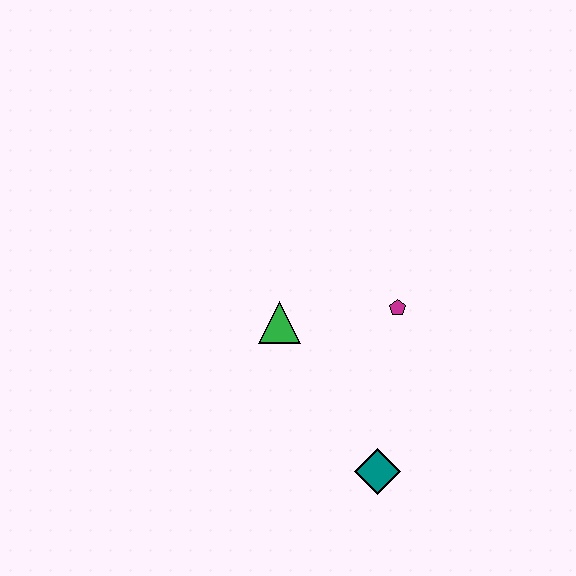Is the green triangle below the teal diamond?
No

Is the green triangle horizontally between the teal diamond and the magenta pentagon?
No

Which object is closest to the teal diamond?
The magenta pentagon is closest to the teal diamond.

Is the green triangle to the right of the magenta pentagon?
No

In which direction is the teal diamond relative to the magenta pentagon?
The teal diamond is below the magenta pentagon.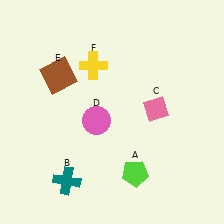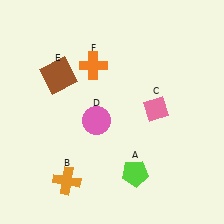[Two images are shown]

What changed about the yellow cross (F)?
In Image 1, F is yellow. In Image 2, it changed to orange.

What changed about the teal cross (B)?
In Image 1, B is teal. In Image 2, it changed to orange.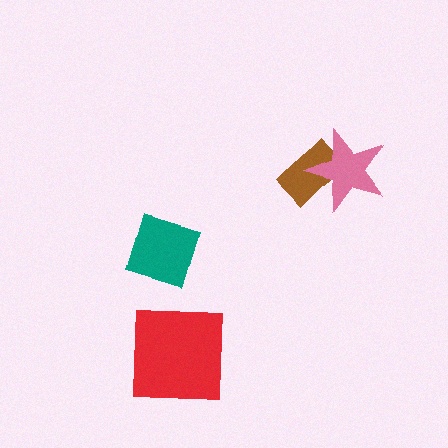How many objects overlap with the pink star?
1 object overlaps with the pink star.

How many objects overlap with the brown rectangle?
1 object overlaps with the brown rectangle.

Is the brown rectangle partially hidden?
Yes, it is partially covered by another shape.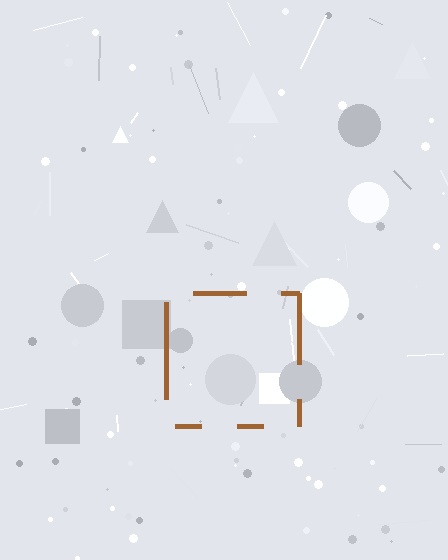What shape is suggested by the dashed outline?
The dashed outline suggests a square.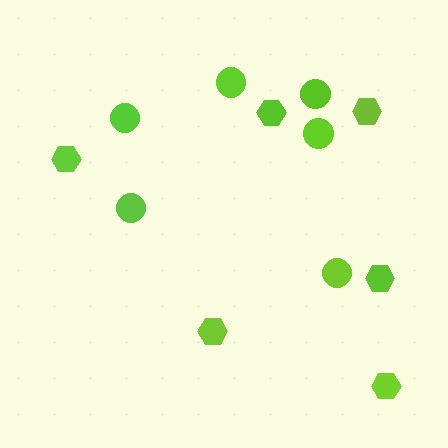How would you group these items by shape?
There are 2 groups: one group of circles (6) and one group of hexagons (6).